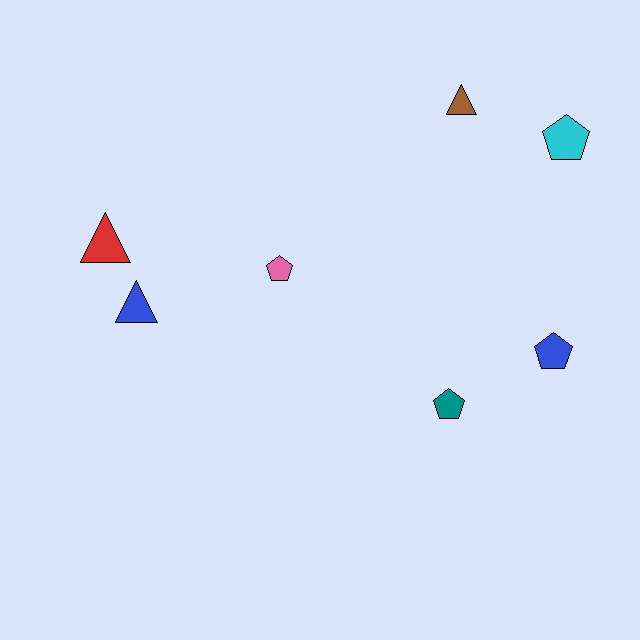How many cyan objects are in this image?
There is 1 cyan object.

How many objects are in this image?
There are 7 objects.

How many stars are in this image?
There are no stars.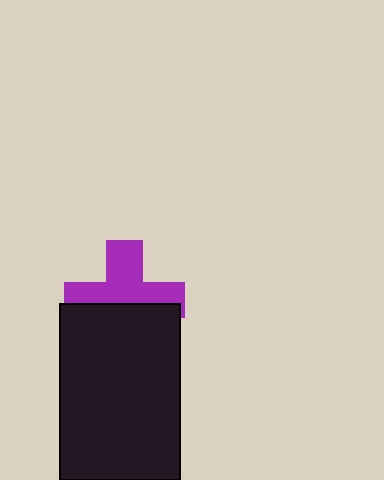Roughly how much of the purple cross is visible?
About half of it is visible (roughly 57%).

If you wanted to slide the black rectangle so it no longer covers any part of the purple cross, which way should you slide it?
Slide it down — that is the most direct way to separate the two shapes.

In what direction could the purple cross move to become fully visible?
The purple cross could move up. That would shift it out from behind the black rectangle entirely.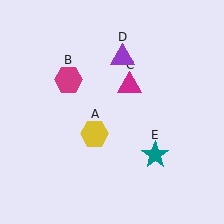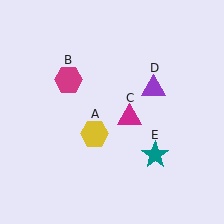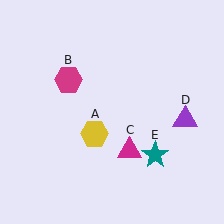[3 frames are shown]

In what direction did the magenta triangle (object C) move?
The magenta triangle (object C) moved down.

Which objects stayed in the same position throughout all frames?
Yellow hexagon (object A) and magenta hexagon (object B) and teal star (object E) remained stationary.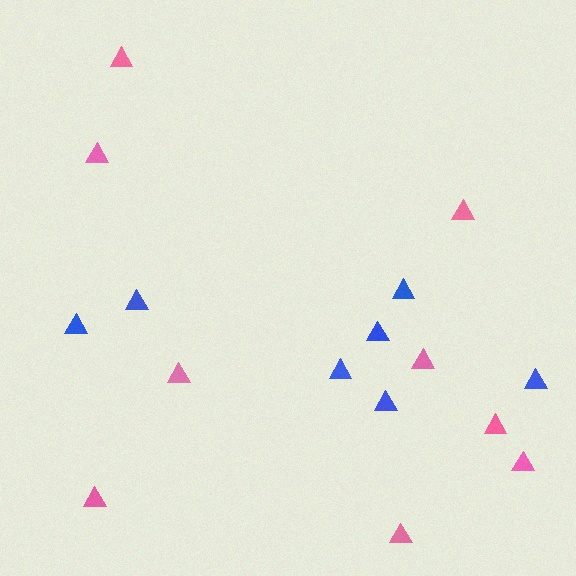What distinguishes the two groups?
There are 2 groups: one group of pink triangles (9) and one group of blue triangles (7).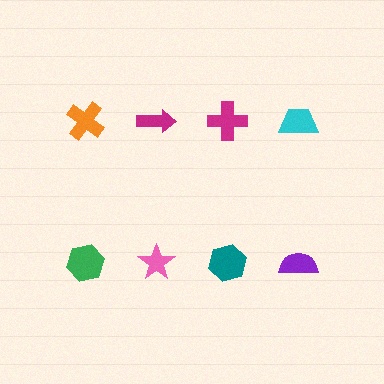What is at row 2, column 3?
A teal hexagon.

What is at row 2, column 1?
A green hexagon.